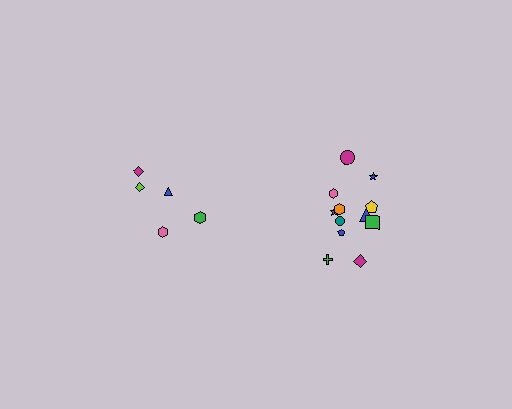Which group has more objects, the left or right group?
The right group.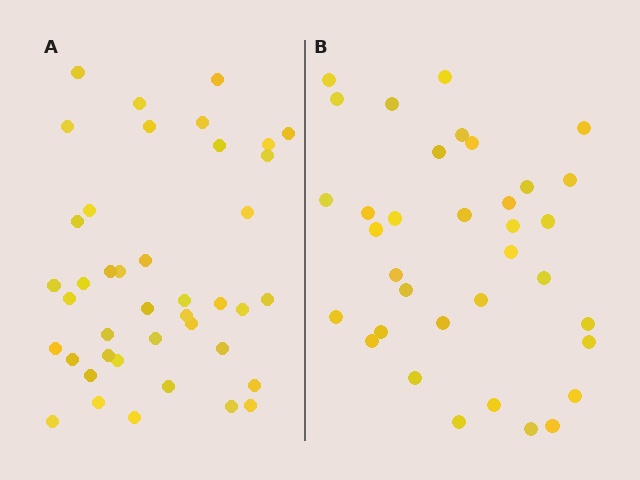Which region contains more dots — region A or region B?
Region A (the left region) has more dots.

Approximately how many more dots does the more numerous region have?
Region A has about 6 more dots than region B.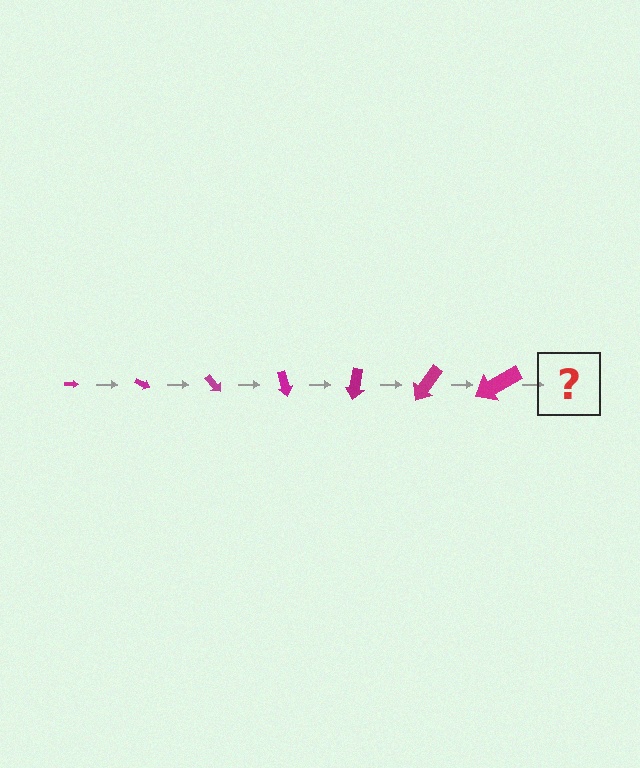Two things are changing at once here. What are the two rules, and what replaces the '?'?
The two rules are that the arrow grows larger each step and it rotates 25 degrees each step. The '?' should be an arrow, larger than the previous one and rotated 175 degrees from the start.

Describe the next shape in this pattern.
It should be an arrow, larger than the previous one and rotated 175 degrees from the start.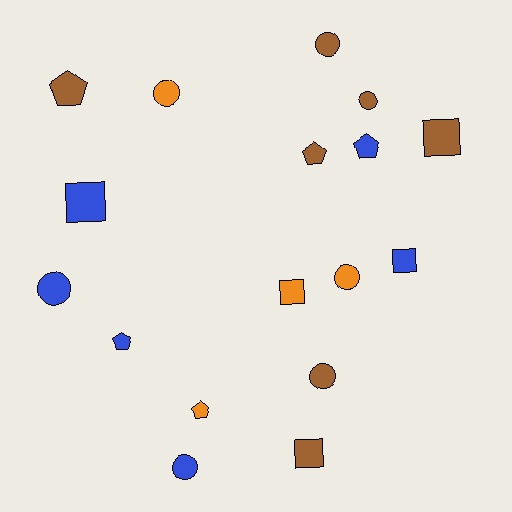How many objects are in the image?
There are 17 objects.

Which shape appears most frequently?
Circle, with 7 objects.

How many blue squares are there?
There are 2 blue squares.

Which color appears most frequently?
Brown, with 7 objects.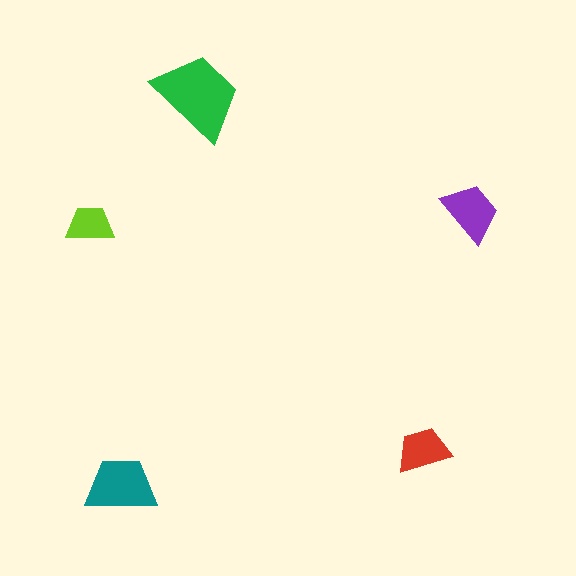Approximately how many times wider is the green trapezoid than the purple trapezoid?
About 1.5 times wider.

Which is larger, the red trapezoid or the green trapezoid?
The green one.